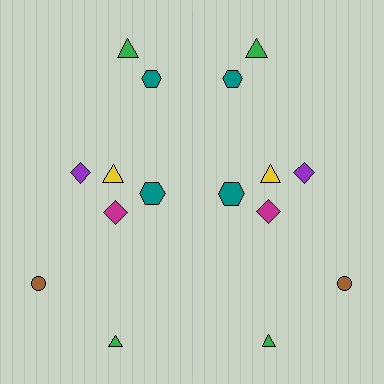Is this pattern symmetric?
Yes, this pattern has bilateral (reflection) symmetry.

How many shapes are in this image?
There are 16 shapes in this image.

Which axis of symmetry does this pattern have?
The pattern has a vertical axis of symmetry running through the center of the image.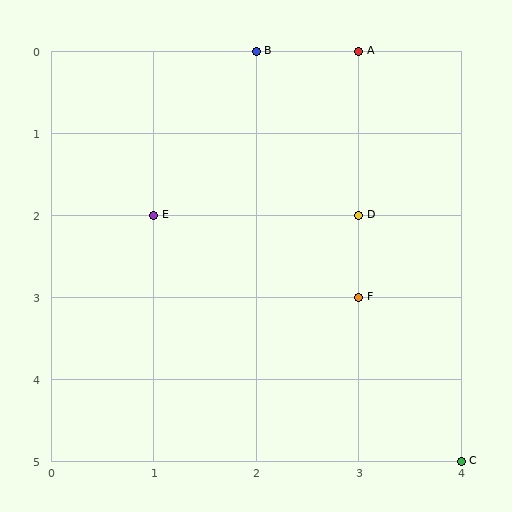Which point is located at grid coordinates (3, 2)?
Point D is at (3, 2).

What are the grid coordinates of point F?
Point F is at grid coordinates (3, 3).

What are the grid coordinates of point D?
Point D is at grid coordinates (3, 2).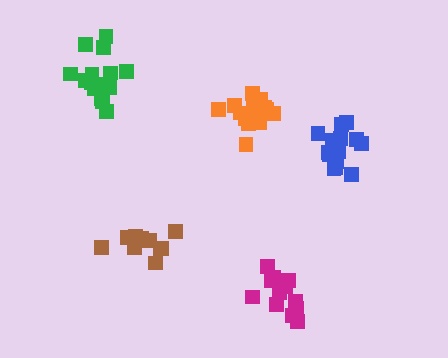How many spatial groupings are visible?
There are 5 spatial groupings.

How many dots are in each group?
Group 1: 16 dots, Group 2: 16 dots, Group 3: 14 dots, Group 4: 11 dots, Group 5: 12 dots (69 total).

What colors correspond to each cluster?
The clusters are colored: green, orange, blue, brown, magenta.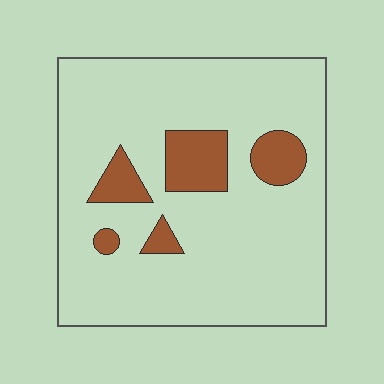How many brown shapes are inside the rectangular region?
5.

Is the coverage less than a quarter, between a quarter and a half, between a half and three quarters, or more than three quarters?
Less than a quarter.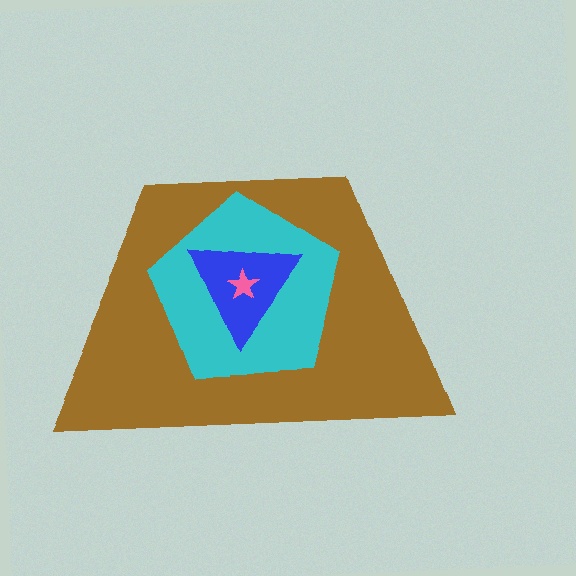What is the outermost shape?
The brown trapezoid.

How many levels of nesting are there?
4.